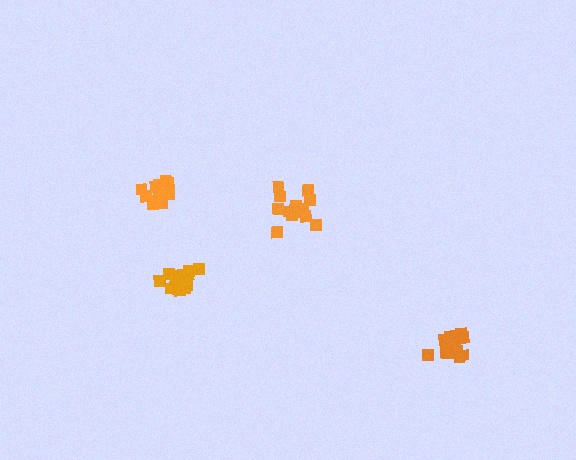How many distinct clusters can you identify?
There are 4 distinct clusters.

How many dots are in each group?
Group 1: 15 dots, Group 2: 16 dots, Group 3: 19 dots, Group 4: 14 dots (64 total).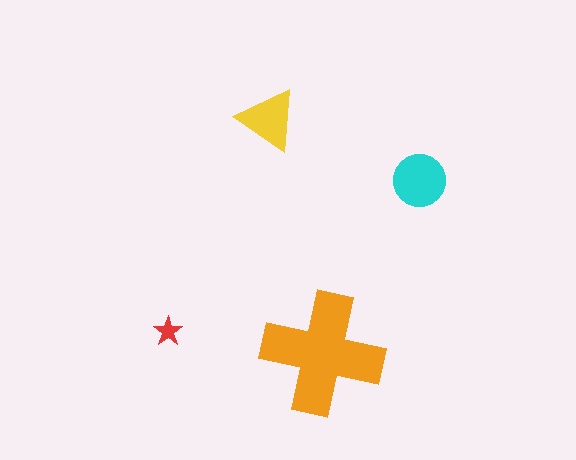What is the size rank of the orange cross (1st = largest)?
1st.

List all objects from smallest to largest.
The red star, the yellow triangle, the cyan circle, the orange cross.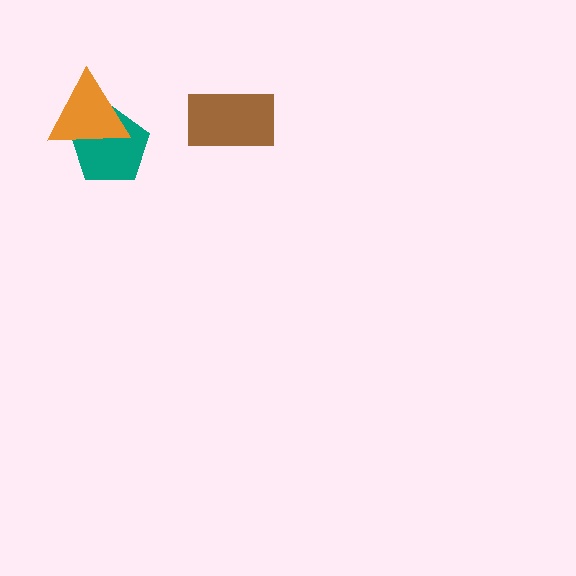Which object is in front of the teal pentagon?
The orange triangle is in front of the teal pentagon.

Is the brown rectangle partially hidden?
No, no other shape covers it.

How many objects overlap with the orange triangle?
1 object overlaps with the orange triangle.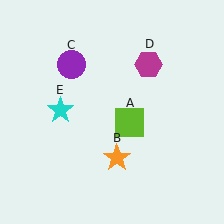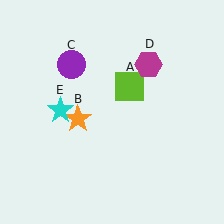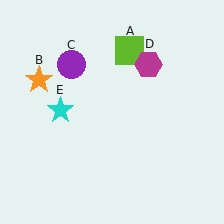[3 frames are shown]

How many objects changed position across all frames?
2 objects changed position: lime square (object A), orange star (object B).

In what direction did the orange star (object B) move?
The orange star (object B) moved up and to the left.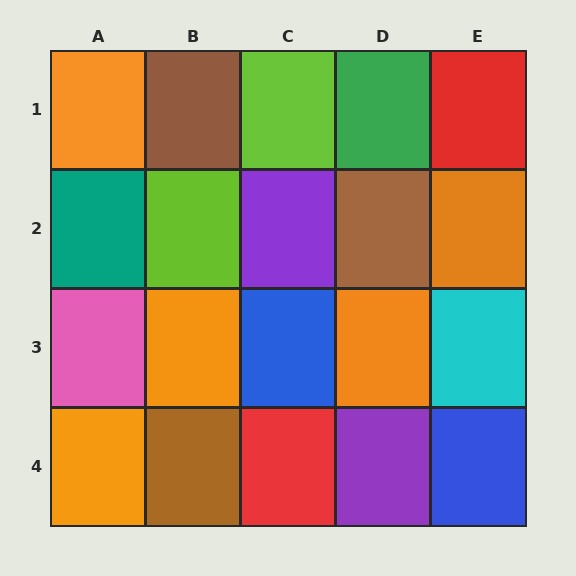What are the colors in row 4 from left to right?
Orange, brown, red, purple, blue.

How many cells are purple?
2 cells are purple.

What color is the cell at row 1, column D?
Green.